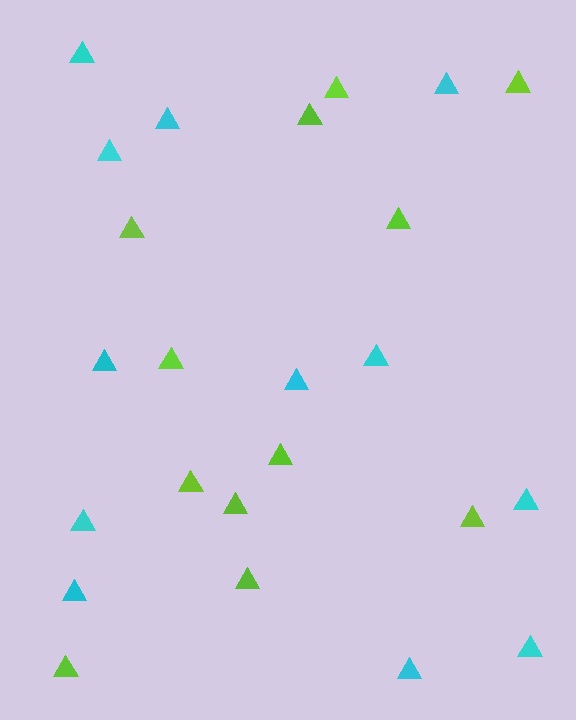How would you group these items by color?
There are 2 groups: one group of lime triangles (12) and one group of cyan triangles (12).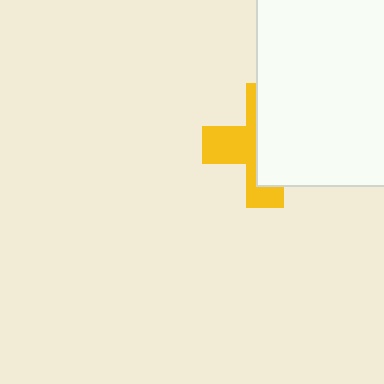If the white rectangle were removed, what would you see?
You would see the complete yellow cross.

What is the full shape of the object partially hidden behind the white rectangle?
The partially hidden object is a yellow cross.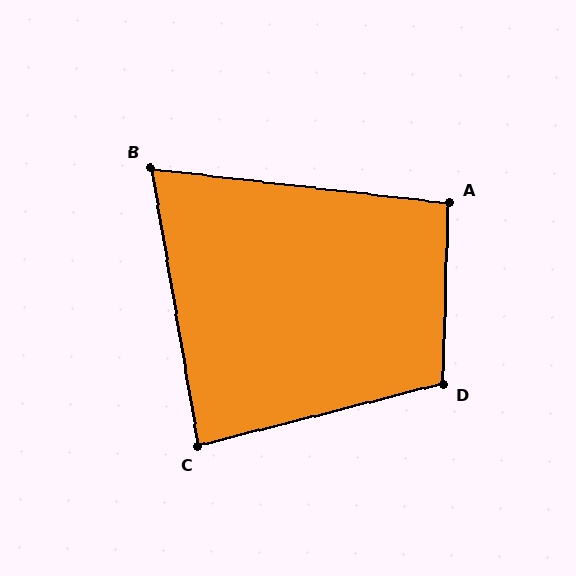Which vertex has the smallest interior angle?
B, at approximately 74 degrees.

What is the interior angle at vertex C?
Approximately 85 degrees (approximately right).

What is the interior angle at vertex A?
Approximately 95 degrees (approximately right).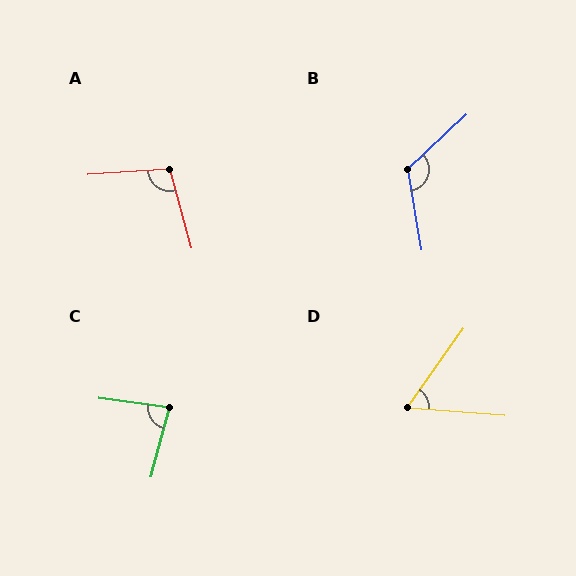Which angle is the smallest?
D, at approximately 59 degrees.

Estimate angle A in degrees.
Approximately 102 degrees.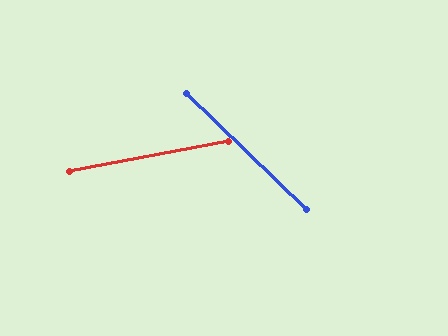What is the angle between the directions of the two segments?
Approximately 54 degrees.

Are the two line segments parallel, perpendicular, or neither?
Neither parallel nor perpendicular — they differ by about 54°.